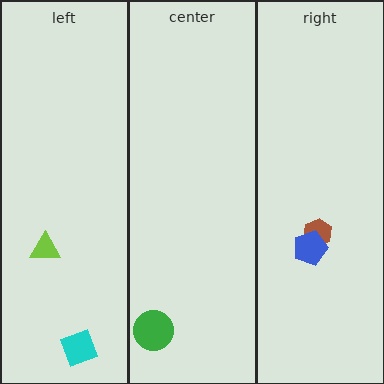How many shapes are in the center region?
1.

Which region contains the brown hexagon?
The right region.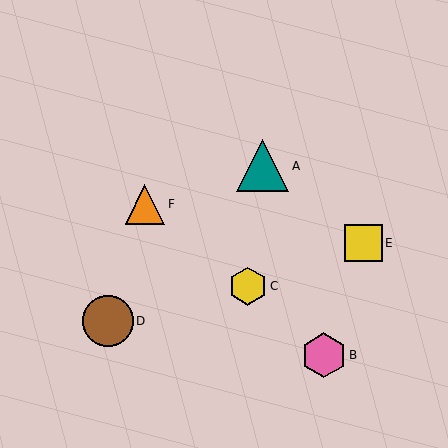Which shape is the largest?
The teal triangle (labeled A) is the largest.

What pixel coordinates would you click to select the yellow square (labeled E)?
Click at (363, 243) to select the yellow square E.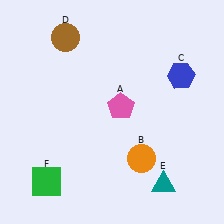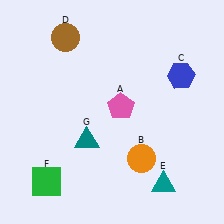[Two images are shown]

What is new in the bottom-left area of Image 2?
A teal triangle (G) was added in the bottom-left area of Image 2.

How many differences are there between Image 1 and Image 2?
There is 1 difference between the two images.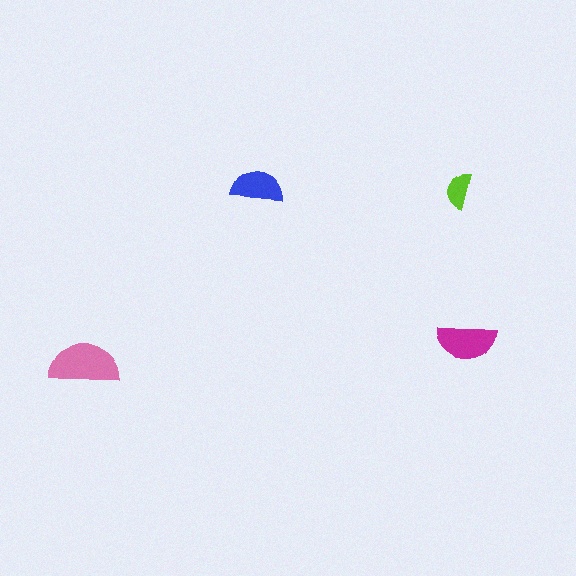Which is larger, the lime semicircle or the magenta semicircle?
The magenta one.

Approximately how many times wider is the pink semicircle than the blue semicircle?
About 1.5 times wider.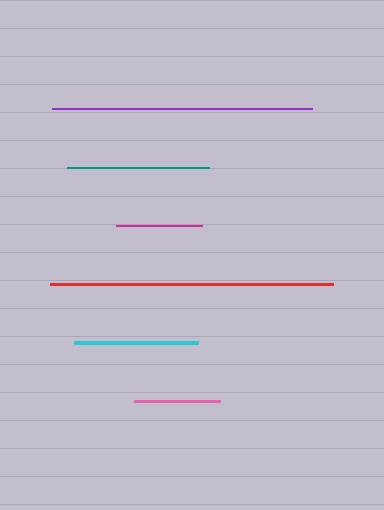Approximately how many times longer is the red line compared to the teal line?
The red line is approximately 2.0 times the length of the teal line.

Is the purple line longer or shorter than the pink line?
The purple line is longer than the pink line.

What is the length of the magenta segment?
The magenta segment is approximately 86 pixels long.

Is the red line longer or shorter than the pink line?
The red line is longer than the pink line.